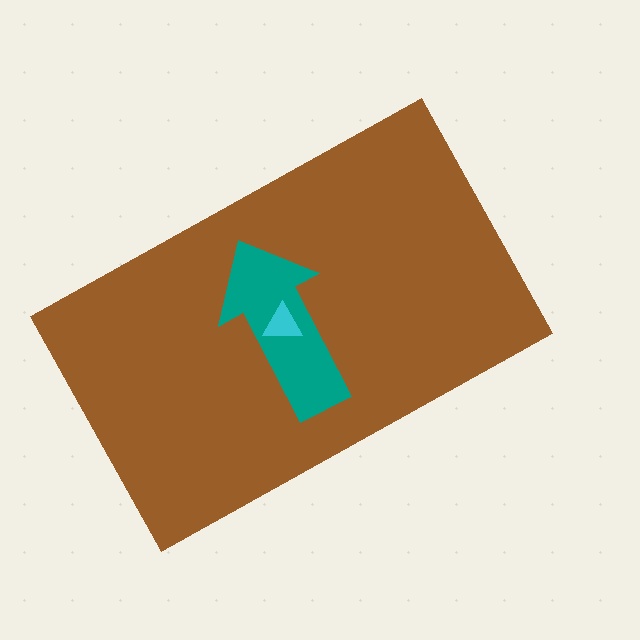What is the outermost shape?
The brown rectangle.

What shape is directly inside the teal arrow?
The cyan triangle.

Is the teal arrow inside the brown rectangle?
Yes.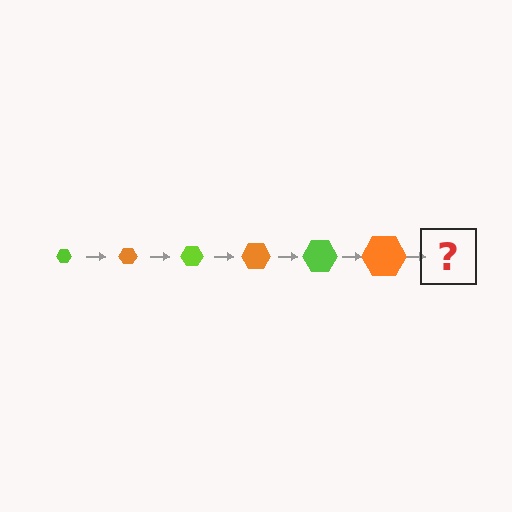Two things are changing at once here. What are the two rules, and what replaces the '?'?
The two rules are that the hexagon grows larger each step and the color cycles through lime and orange. The '?' should be a lime hexagon, larger than the previous one.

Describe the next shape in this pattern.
It should be a lime hexagon, larger than the previous one.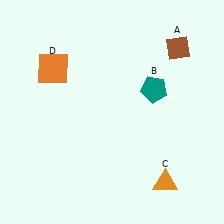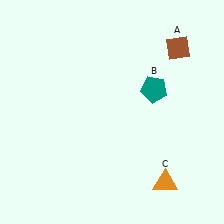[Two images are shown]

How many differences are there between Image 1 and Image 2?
There is 1 difference between the two images.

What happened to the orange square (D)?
The orange square (D) was removed in Image 2. It was in the top-left area of Image 1.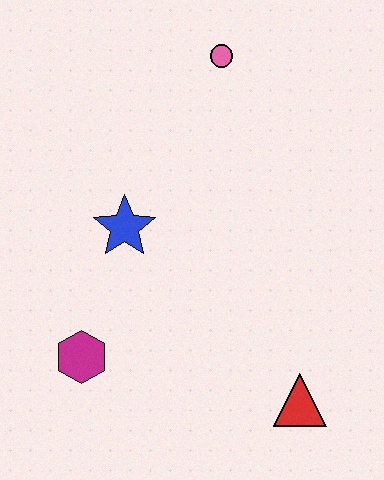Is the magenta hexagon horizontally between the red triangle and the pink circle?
No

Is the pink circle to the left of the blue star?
No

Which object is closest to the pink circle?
The blue star is closest to the pink circle.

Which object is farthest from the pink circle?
The red triangle is farthest from the pink circle.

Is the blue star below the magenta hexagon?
No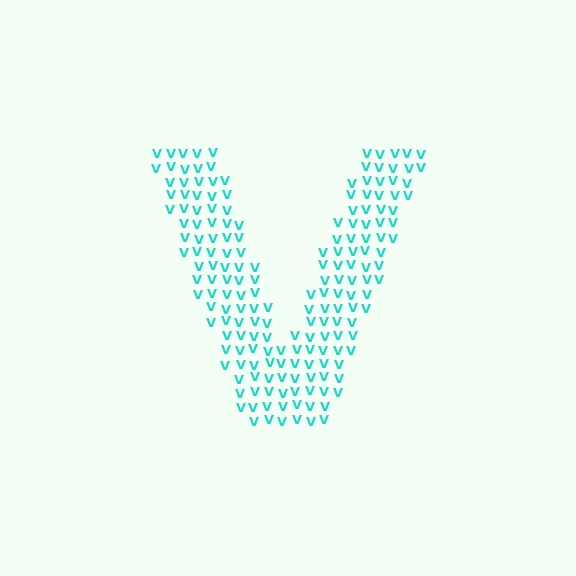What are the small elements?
The small elements are letter V's.